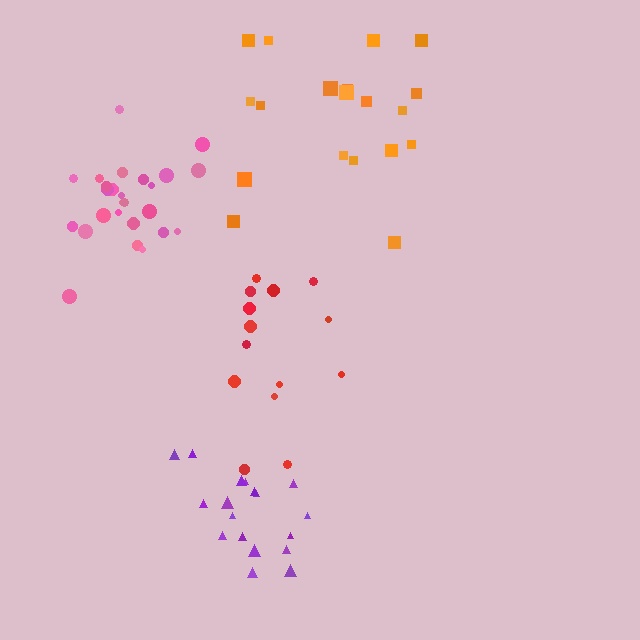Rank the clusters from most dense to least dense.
pink, purple, orange, red.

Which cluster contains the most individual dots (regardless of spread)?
Pink (26).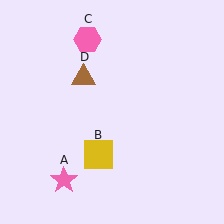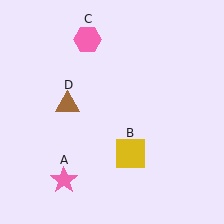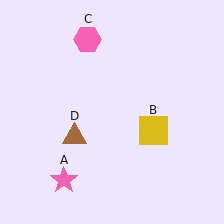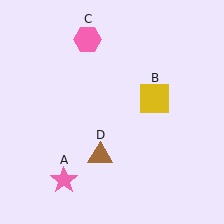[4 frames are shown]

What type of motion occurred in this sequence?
The yellow square (object B), brown triangle (object D) rotated counterclockwise around the center of the scene.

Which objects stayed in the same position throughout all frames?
Pink star (object A) and pink hexagon (object C) remained stationary.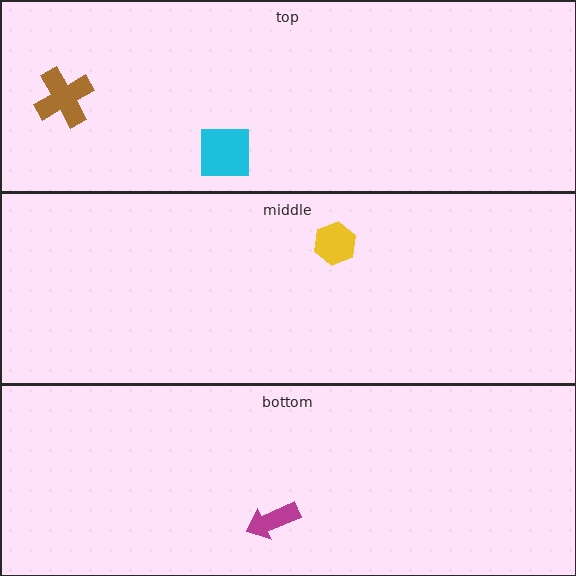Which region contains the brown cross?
The top region.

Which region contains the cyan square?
The top region.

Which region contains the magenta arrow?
The bottom region.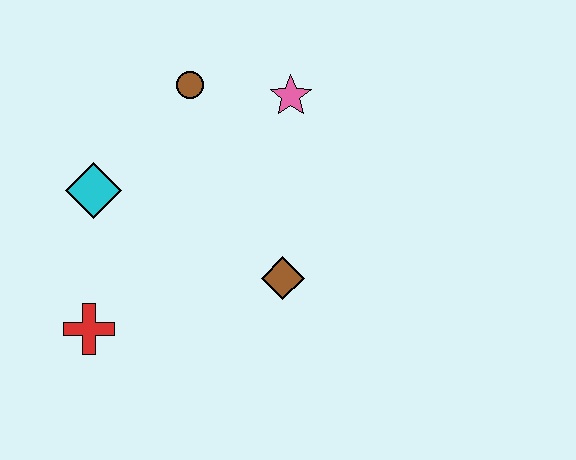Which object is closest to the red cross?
The cyan diamond is closest to the red cross.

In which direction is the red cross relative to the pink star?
The red cross is below the pink star.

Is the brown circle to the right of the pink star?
No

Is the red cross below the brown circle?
Yes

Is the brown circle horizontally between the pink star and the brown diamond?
No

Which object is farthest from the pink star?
The red cross is farthest from the pink star.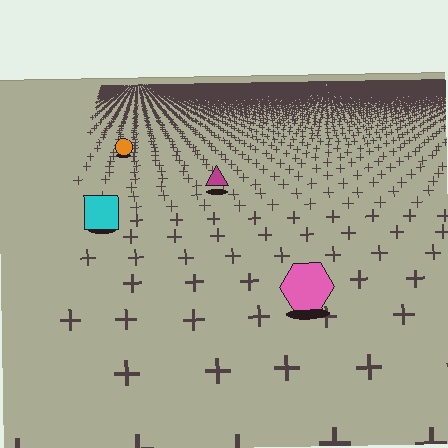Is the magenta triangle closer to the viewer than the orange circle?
Yes. The magenta triangle is closer — you can tell from the texture gradient: the ground texture is coarser near it.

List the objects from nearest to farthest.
From nearest to farthest: the pink hexagon, the cyan square, the magenta triangle, the orange circle.